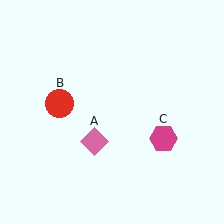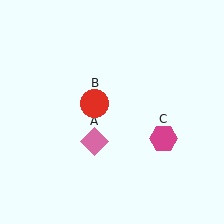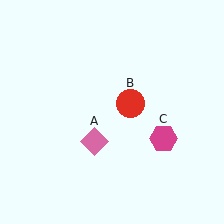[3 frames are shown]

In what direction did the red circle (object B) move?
The red circle (object B) moved right.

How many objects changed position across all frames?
1 object changed position: red circle (object B).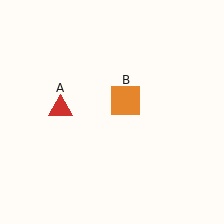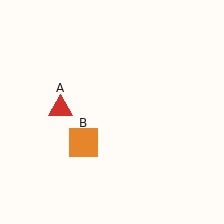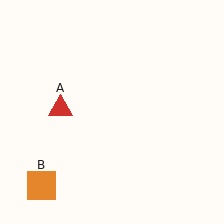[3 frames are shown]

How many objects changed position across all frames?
1 object changed position: orange square (object B).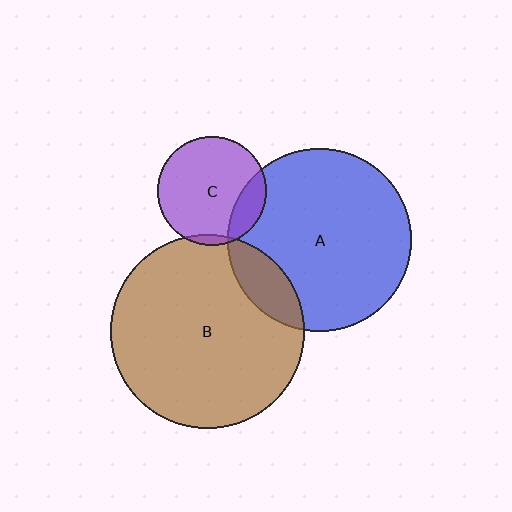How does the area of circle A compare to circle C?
Approximately 2.8 times.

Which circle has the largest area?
Circle B (brown).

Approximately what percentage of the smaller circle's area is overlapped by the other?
Approximately 15%.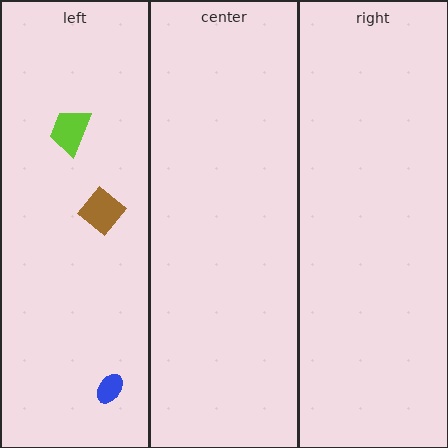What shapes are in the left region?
The brown diamond, the lime trapezoid, the blue ellipse.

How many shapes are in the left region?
3.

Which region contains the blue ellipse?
The left region.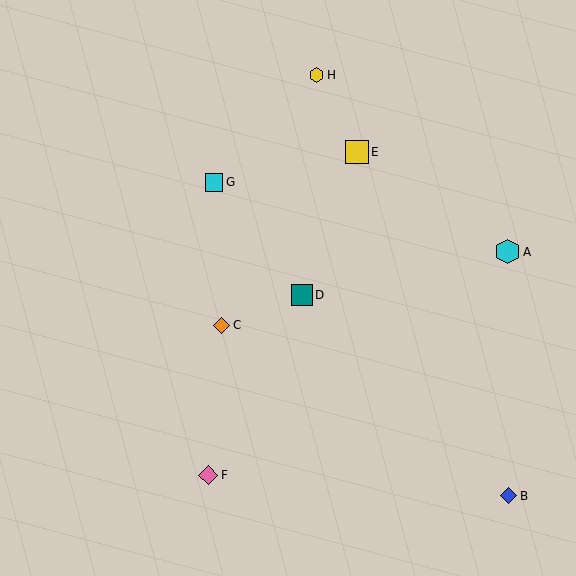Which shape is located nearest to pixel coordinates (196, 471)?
The pink diamond (labeled F) at (208, 475) is nearest to that location.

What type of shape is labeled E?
Shape E is a yellow square.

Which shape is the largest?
The cyan hexagon (labeled A) is the largest.